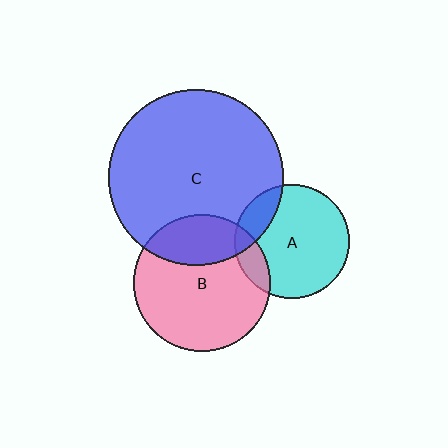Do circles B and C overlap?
Yes.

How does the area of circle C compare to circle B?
Approximately 1.6 times.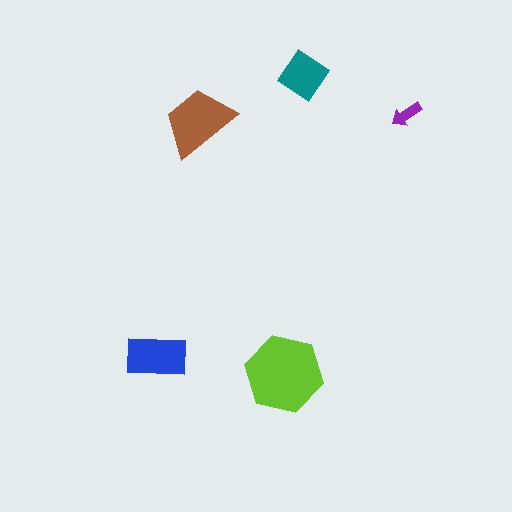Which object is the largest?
The lime hexagon.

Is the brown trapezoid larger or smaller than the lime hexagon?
Smaller.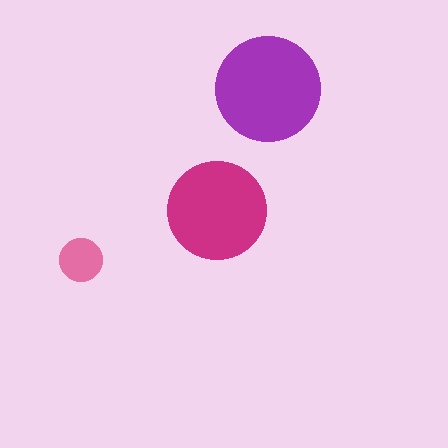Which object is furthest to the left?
The pink circle is leftmost.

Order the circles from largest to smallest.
the purple one, the magenta one, the pink one.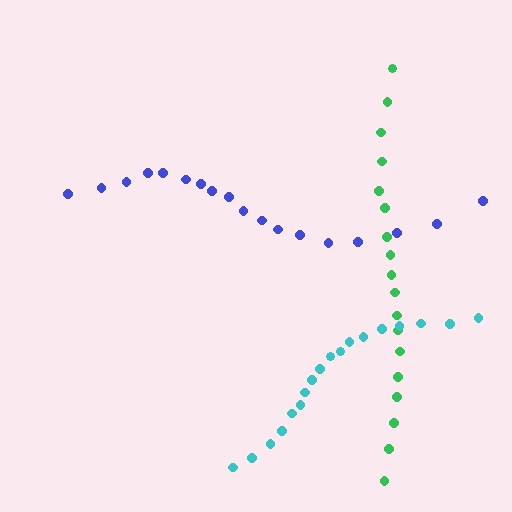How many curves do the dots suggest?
There are 3 distinct paths.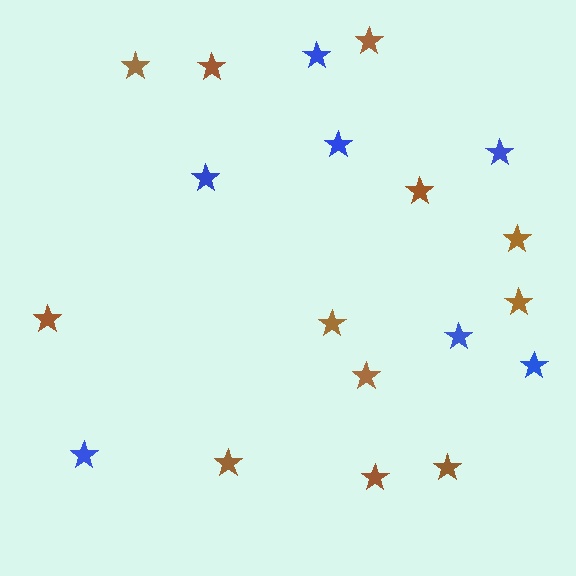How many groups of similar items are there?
There are 2 groups: one group of blue stars (7) and one group of brown stars (12).